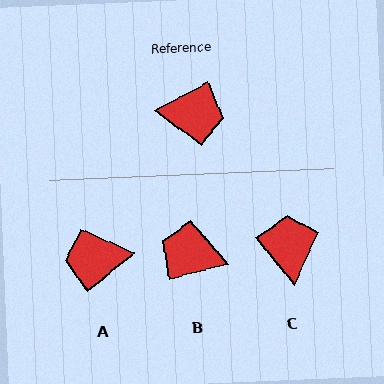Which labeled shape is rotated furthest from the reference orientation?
A, about 168 degrees away.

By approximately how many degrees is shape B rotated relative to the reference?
Approximately 166 degrees counter-clockwise.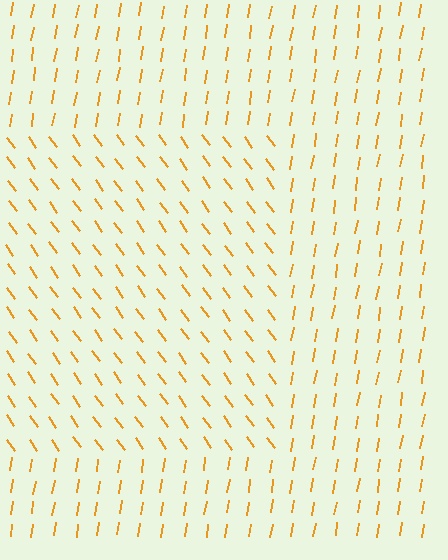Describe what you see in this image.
The image is filled with small orange line segments. A rectangle region in the image has lines oriented differently from the surrounding lines, creating a visible texture boundary.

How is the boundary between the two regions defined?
The boundary is defined purely by a change in line orientation (approximately 45 degrees difference). All lines are the same color and thickness.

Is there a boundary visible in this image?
Yes, there is a texture boundary formed by a change in line orientation.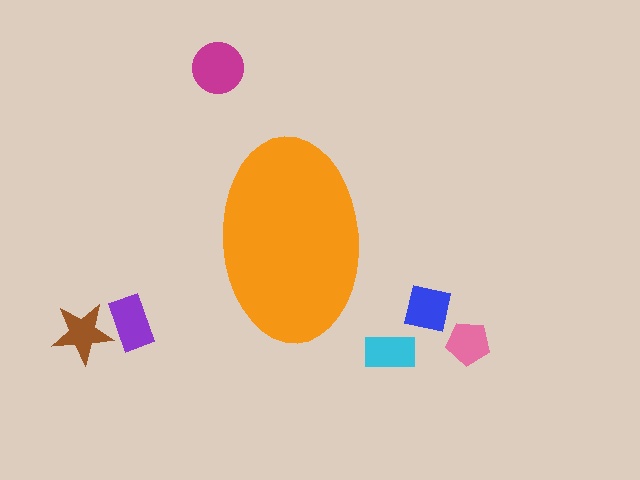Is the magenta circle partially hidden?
No, the magenta circle is fully visible.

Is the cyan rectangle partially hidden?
No, the cyan rectangle is fully visible.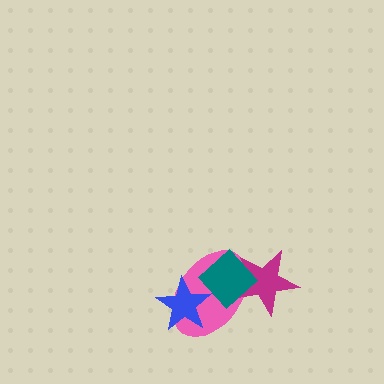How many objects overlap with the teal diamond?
3 objects overlap with the teal diamond.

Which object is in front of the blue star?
The teal diamond is in front of the blue star.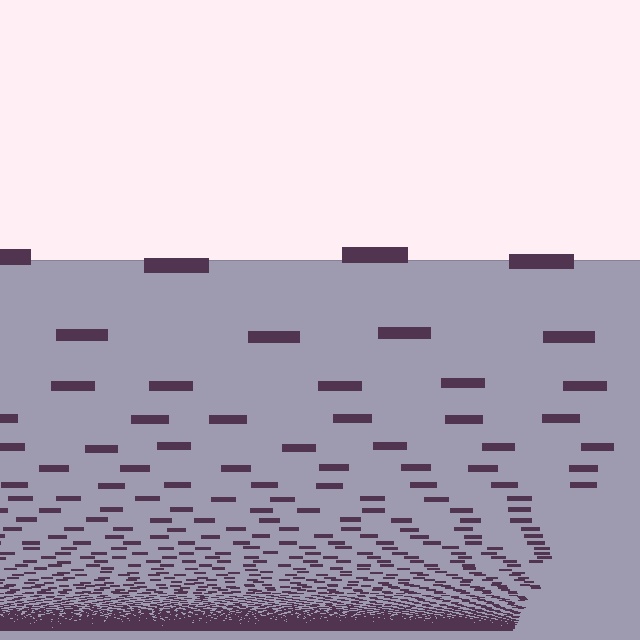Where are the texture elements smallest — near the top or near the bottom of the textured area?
Near the bottom.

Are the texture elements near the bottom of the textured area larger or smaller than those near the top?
Smaller. The gradient is inverted — elements near the bottom are smaller and denser.